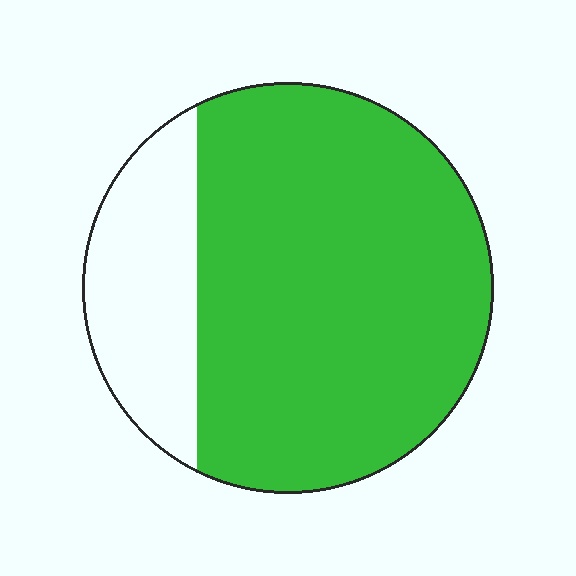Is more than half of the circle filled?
Yes.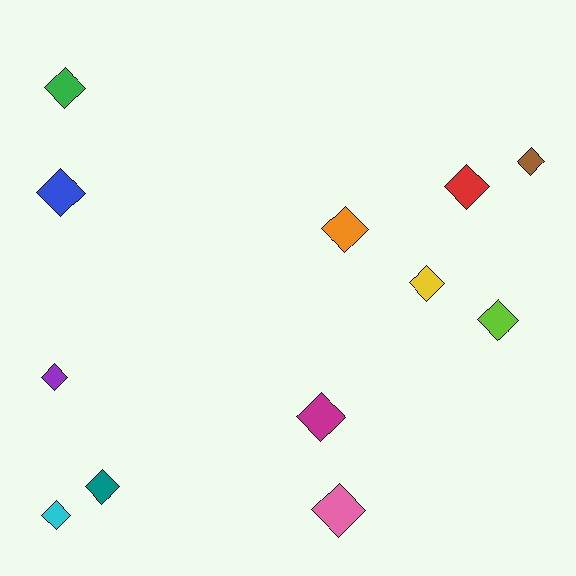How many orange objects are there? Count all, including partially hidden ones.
There is 1 orange object.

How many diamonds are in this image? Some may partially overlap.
There are 12 diamonds.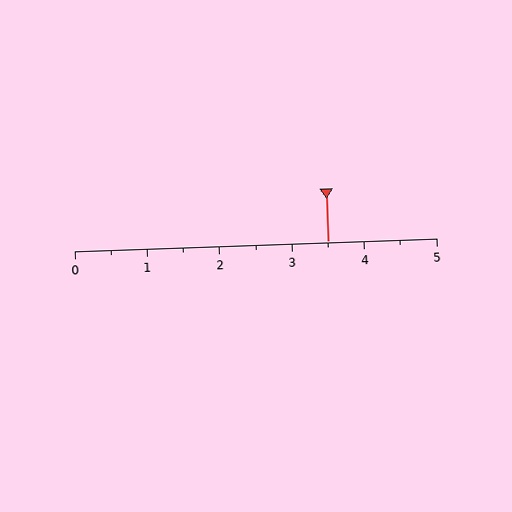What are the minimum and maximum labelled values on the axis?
The axis runs from 0 to 5.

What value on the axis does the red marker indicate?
The marker indicates approximately 3.5.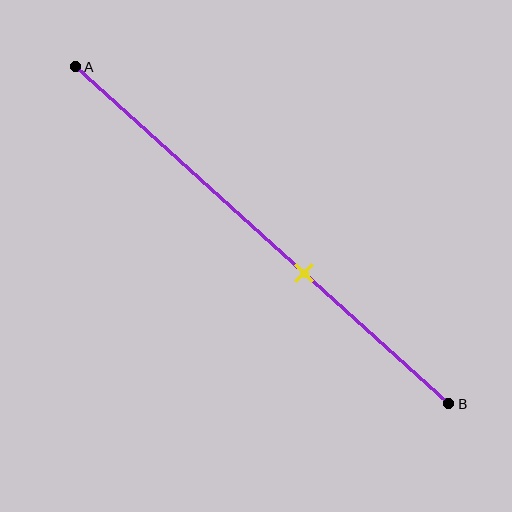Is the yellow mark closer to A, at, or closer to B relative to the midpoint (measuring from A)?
The yellow mark is closer to point B than the midpoint of segment AB.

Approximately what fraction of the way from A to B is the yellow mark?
The yellow mark is approximately 60% of the way from A to B.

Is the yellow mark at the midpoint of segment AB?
No, the mark is at about 60% from A, not at the 50% midpoint.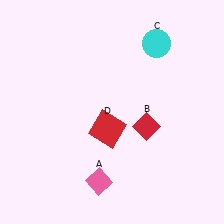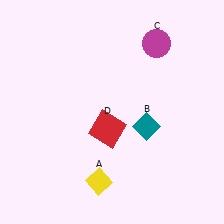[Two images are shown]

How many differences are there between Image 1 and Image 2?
There are 3 differences between the two images.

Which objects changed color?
A changed from pink to yellow. B changed from red to teal. C changed from cyan to magenta.